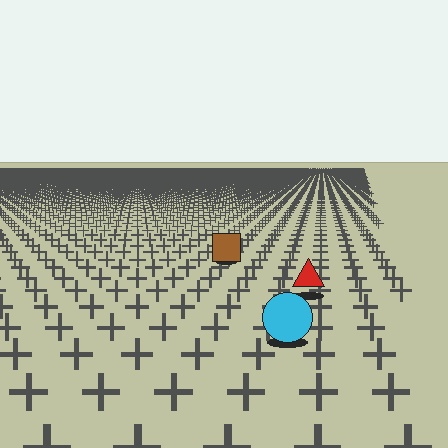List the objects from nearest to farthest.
From nearest to farthest: the cyan circle, the red triangle, the brown square.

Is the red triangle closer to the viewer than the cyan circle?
No. The cyan circle is closer — you can tell from the texture gradient: the ground texture is coarser near it.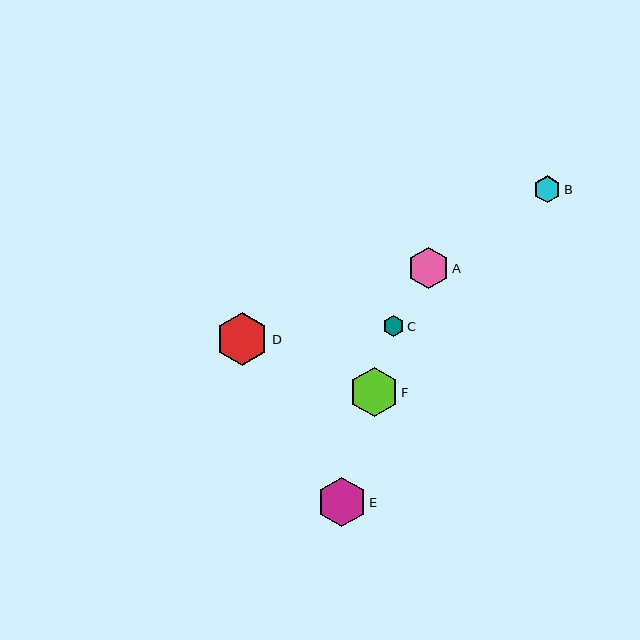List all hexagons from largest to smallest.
From largest to smallest: D, E, F, A, B, C.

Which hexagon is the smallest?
Hexagon C is the smallest with a size of approximately 21 pixels.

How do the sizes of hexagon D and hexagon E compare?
Hexagon D and hexagon E are approximately the same size.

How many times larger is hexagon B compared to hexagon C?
Hexagon B is approximately 1.3 times the size of hexagon C.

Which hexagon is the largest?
Hexagon D is the largest with a size of approximately 53 pixels.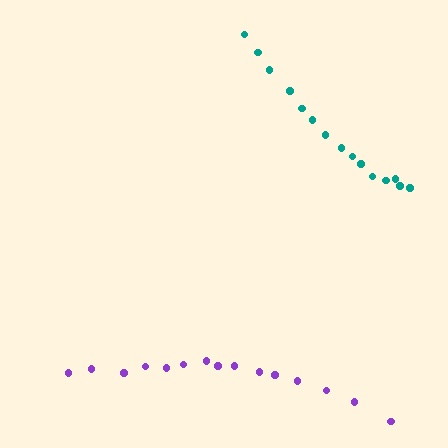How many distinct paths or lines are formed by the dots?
There are 2 distinct paths.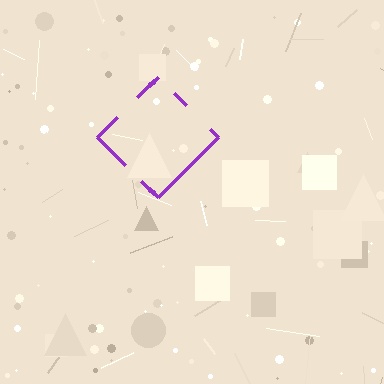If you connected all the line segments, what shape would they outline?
They would outline a diamond.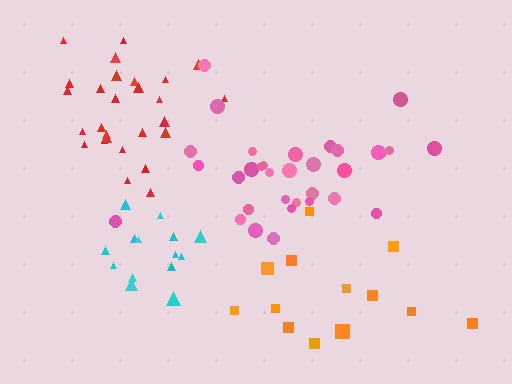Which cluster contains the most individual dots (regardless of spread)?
Pink (34).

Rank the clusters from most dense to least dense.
cyan, red, pink, orange.